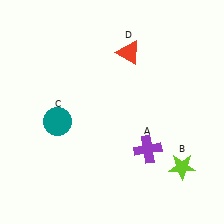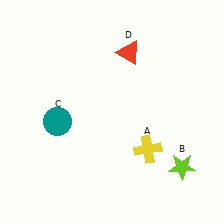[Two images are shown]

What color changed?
The cross (A) changed from purple in Image 1 to yellow in Image 2.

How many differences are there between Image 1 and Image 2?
There is 1 difference between the two images.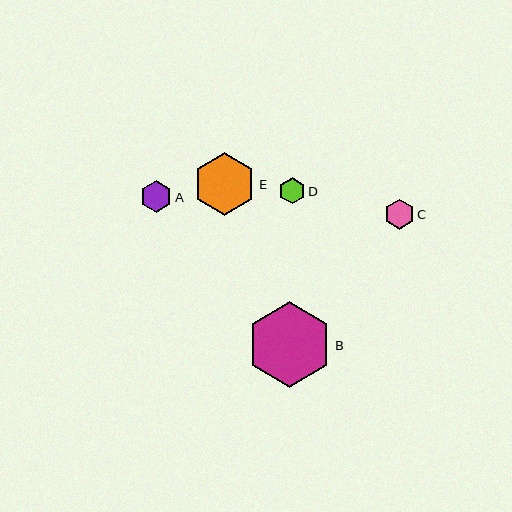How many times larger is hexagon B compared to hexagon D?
Hexagon B is approximately 3.3 times the size of hexagon D.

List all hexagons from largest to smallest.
From largest to smallest: B, E, A, C, D.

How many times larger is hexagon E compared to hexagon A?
Hexagon E is approximately 2.0 times the size of hexagon A.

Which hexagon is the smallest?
Hexagon D is the smallest with a size of approximately 26 pixels.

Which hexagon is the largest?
Hexagon B is the largest with a size of approximately 85 pixels.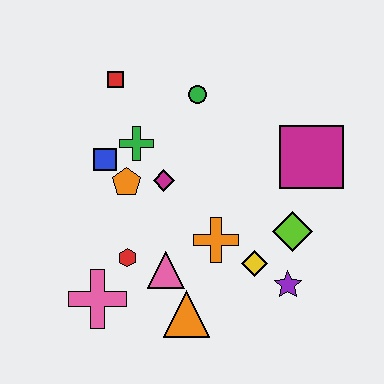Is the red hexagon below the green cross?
Yes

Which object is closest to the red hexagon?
The pink triangle is closest to the red hexagon.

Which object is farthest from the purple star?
The red square is farthest from the purple star.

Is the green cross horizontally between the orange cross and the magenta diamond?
No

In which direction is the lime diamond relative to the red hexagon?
The lime diamond is to the right of the red hexagon.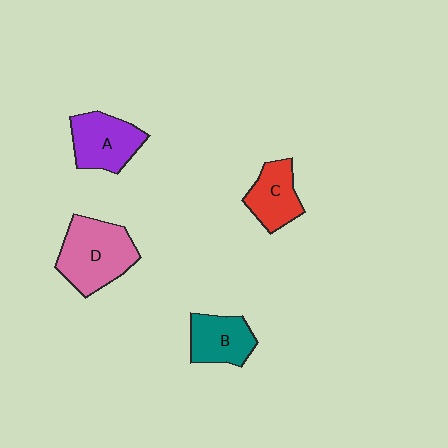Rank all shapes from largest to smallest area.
From largest to smallest: D (pink), A (purple), B (teal), C (red).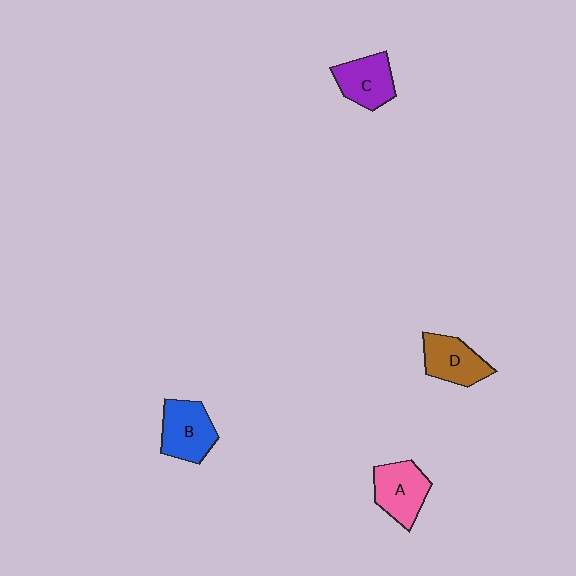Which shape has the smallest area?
Shape D (brown).